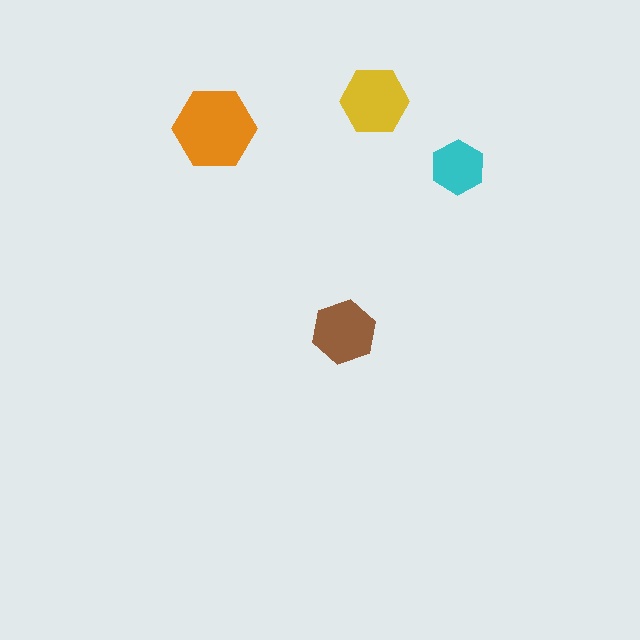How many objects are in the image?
There are 4 objects in the image.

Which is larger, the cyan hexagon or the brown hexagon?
The brown one.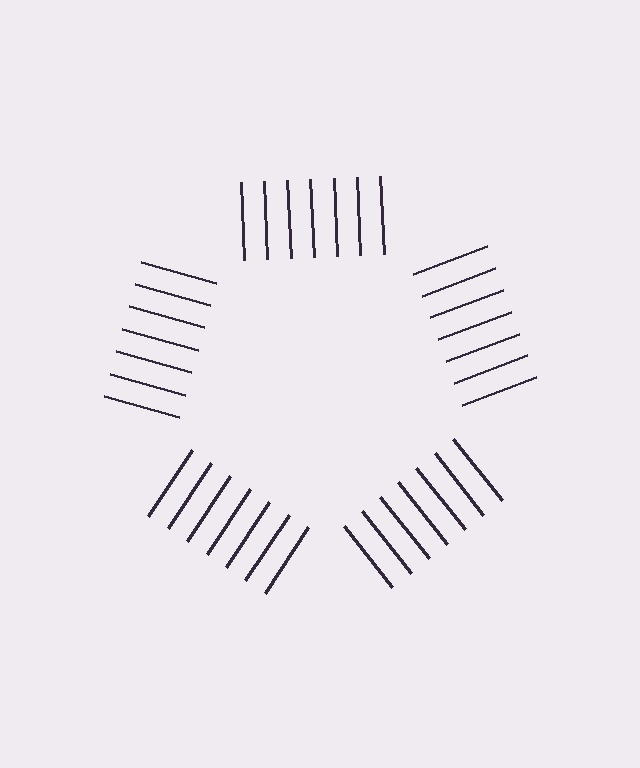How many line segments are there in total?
35 — 7 along each of the 5 edges.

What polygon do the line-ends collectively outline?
An illusory pentagon — the line segments terminate on its edges but no continuous stroke is drawn.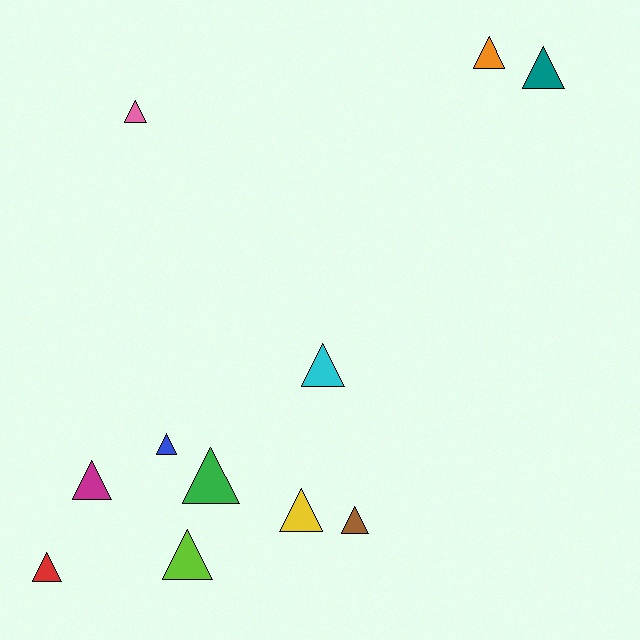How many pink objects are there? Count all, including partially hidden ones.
There is 1 pink object.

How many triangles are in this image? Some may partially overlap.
There are 11 triangles.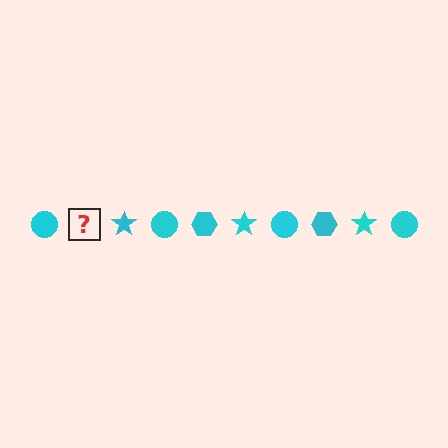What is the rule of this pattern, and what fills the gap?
The rule is that the pattern cycles through circle, hexagon, star shapes in cyan. The gap should be filled with a cyan hexagon.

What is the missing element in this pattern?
The missing element is a cyan hexagon.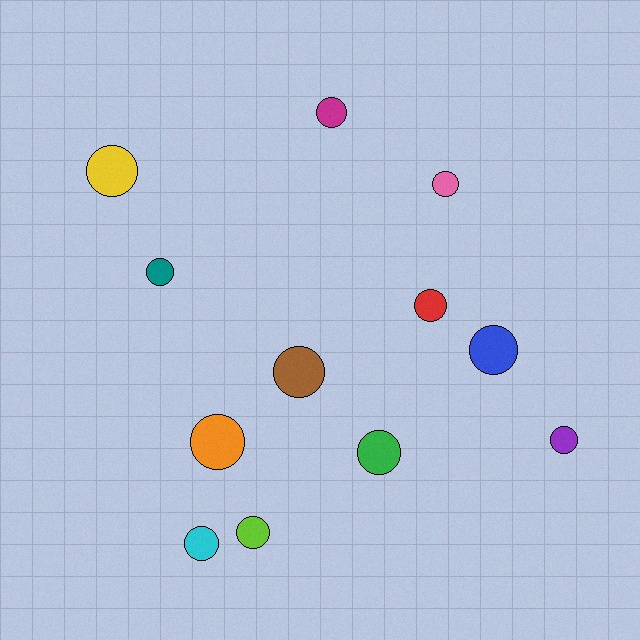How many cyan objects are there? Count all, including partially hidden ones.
There is 1 cyan object.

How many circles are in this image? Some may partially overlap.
There are 12 circles.